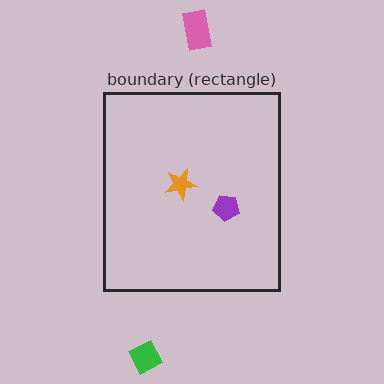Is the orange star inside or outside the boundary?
Inside.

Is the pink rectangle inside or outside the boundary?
Outside.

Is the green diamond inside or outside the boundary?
Outside.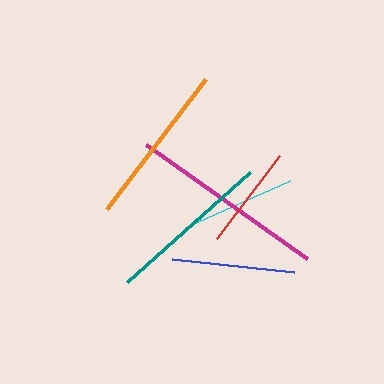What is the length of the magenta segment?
The magenta segment is approximately 198 pixels long.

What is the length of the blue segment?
The blue segment is approximately 123 pixels long.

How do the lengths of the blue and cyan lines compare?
The blue and cyan lines are approximately the same length.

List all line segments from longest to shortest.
From longest to shortest: magenta, teal, orange, blue, cyan, red.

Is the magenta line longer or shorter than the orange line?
The magenta line is longer than the orange line.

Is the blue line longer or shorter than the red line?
The blue line is longer than the red line.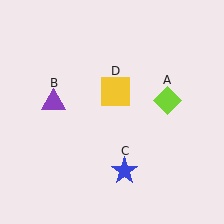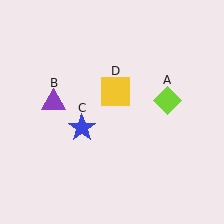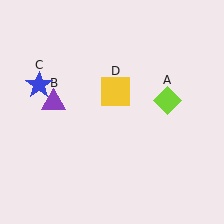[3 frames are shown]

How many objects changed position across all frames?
1 object changed position: blue star (object C).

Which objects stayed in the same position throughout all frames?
Lime diamond (object A) and purple triangle (object B) and yellow square (object D) remained stationary.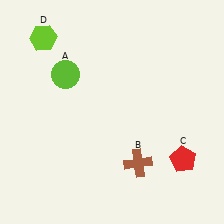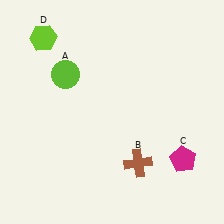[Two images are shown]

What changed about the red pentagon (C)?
In Image 1, C is red. In Image 2, it changed to magenta.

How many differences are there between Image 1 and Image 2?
There is 1 difference between the two images.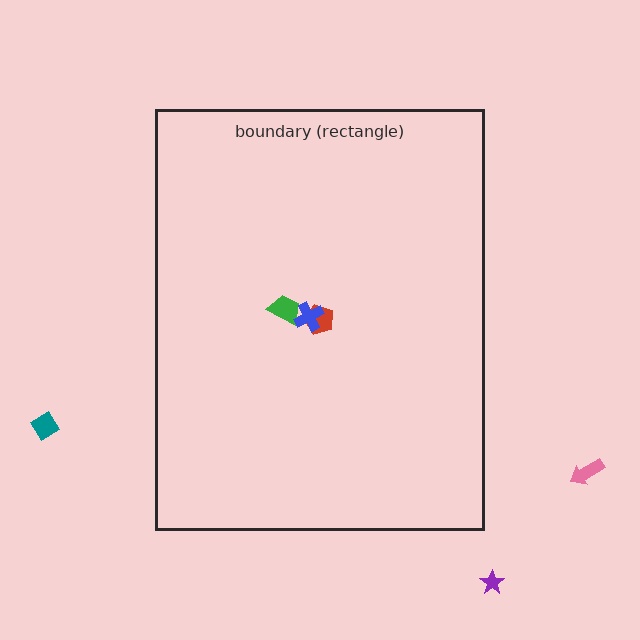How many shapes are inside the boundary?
3 inside, 3 outside.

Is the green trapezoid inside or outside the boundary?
Inside.